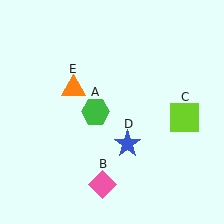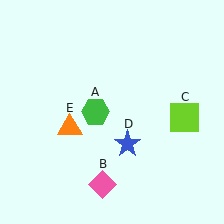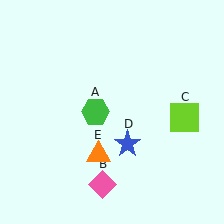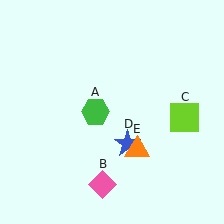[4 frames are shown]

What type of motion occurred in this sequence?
The orange triangle (object E) rotated counterclockwise around the center of the scene.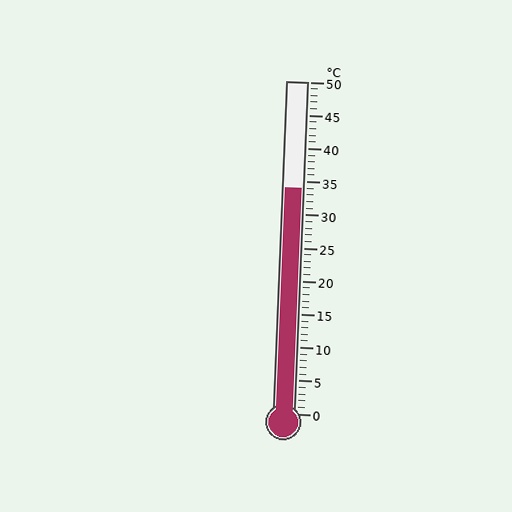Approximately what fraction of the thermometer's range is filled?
The thermometer is filled to approximately 70% of its range.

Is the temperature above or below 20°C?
The temperature is above 20°C.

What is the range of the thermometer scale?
The thermometer scale ranges from 0°C to 50°C.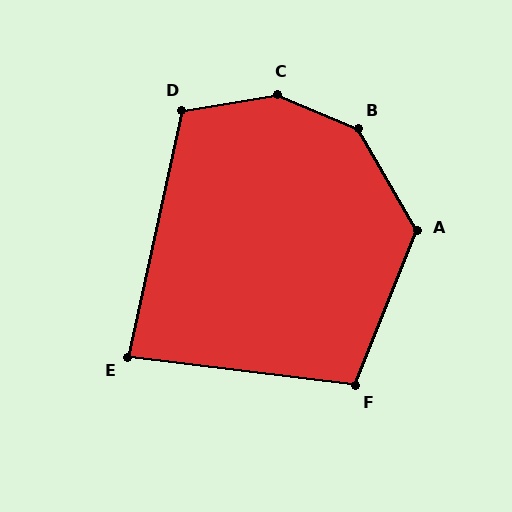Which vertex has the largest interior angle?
C, at approximately 147 degrees.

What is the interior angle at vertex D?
Approximately 112 degrees (obtuse).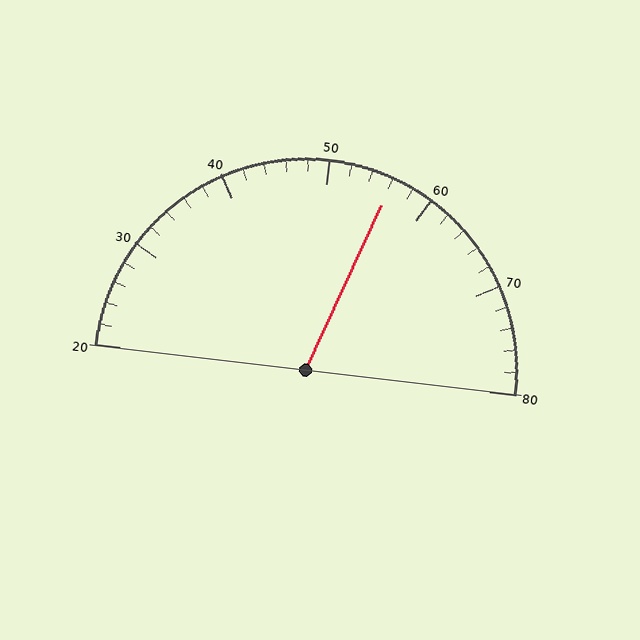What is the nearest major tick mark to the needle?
The nearest major tick mark is 60.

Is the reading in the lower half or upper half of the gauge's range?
The reading is in the upper half of the range (20 to 80).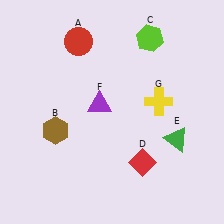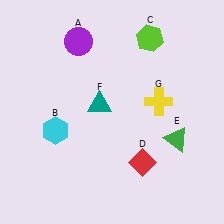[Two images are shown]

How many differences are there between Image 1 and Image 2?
There are 3 differences between the two images.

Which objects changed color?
A changed from red to purple. B changed from brown to cyan. F changed from purple to teal.